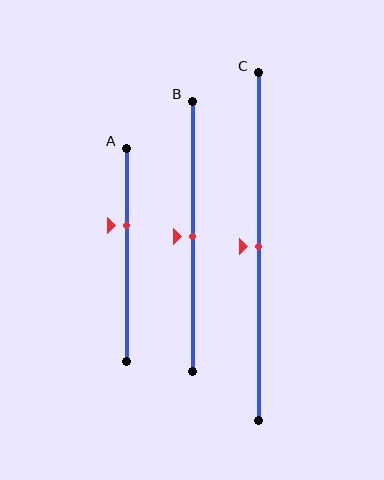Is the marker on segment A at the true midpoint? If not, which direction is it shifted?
No, the marker on segment A is shifted upward by about 14% of the segment length.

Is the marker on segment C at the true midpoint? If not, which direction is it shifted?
Yes, the marker on segment C is at the true midpoint.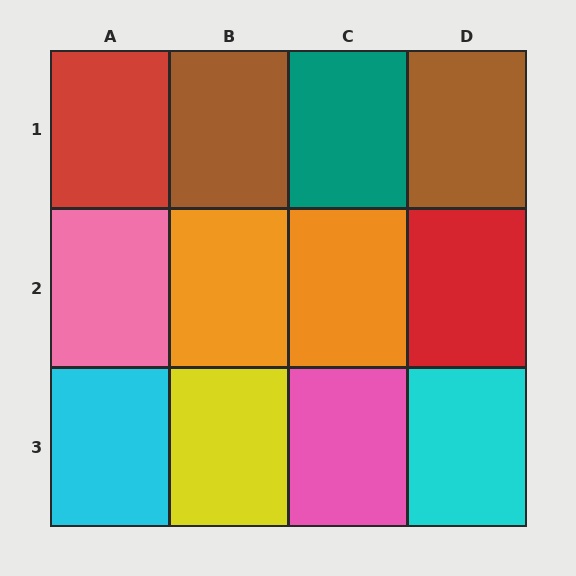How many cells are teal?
1 cell is teal.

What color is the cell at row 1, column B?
Brown.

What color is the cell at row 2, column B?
Orange.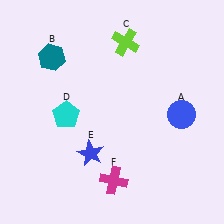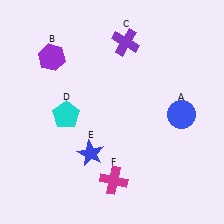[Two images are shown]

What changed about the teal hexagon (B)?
In Image 1, B is teal. In Image 2, it changed to purple.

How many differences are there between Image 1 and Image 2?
There are 2 differences between the two images.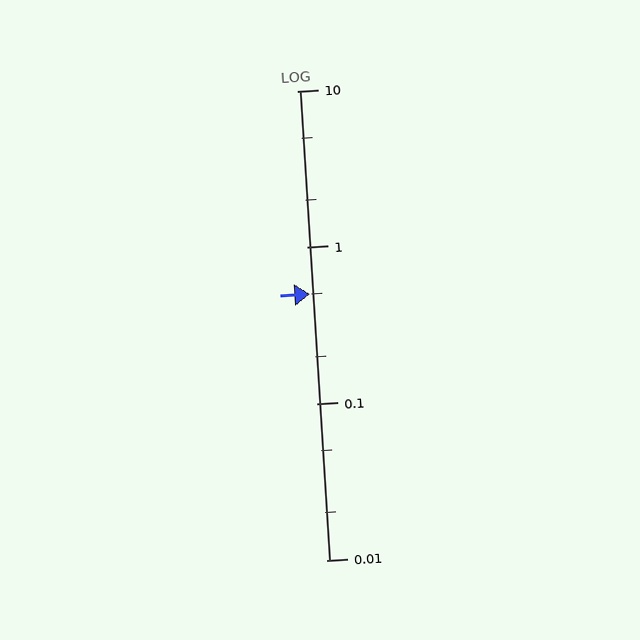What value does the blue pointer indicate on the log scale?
The pointer indicates approximately 0.5.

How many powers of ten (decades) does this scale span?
The scale spans 3 decades, from 0.01 to 10.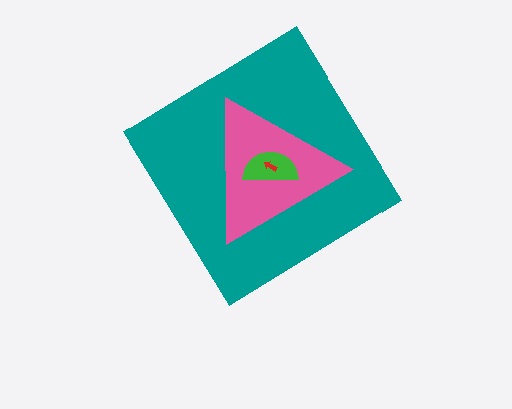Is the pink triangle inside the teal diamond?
Yes.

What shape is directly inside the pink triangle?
The green semicircle.